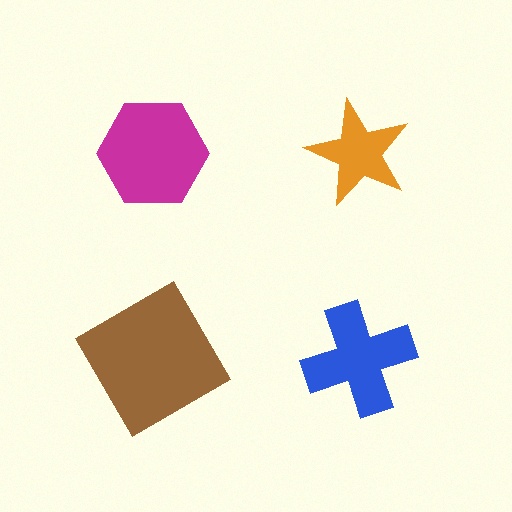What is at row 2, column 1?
A brown diamond.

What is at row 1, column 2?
An orange star.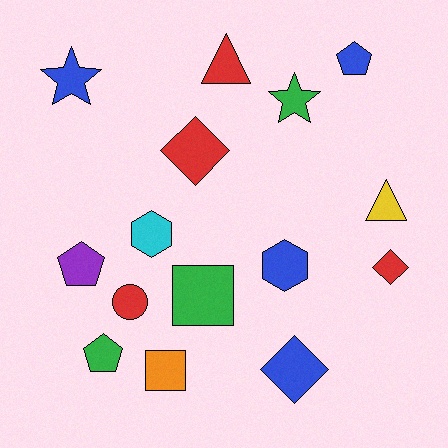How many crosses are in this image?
There are no crosses.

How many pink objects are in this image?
There are no pink objects.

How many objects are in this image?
There are 15 objects.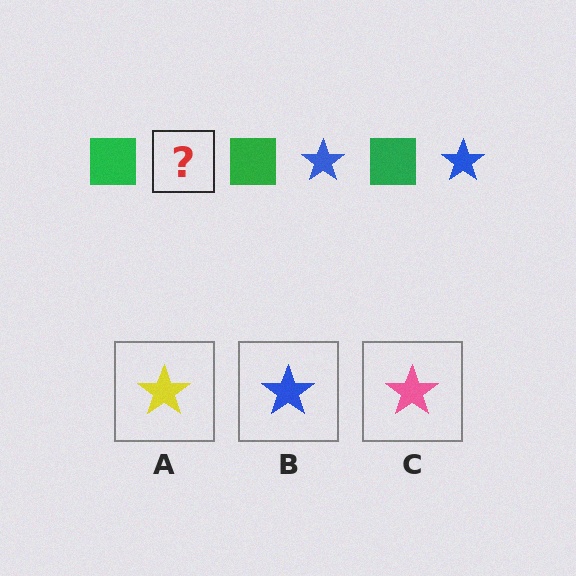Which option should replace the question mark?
Option B.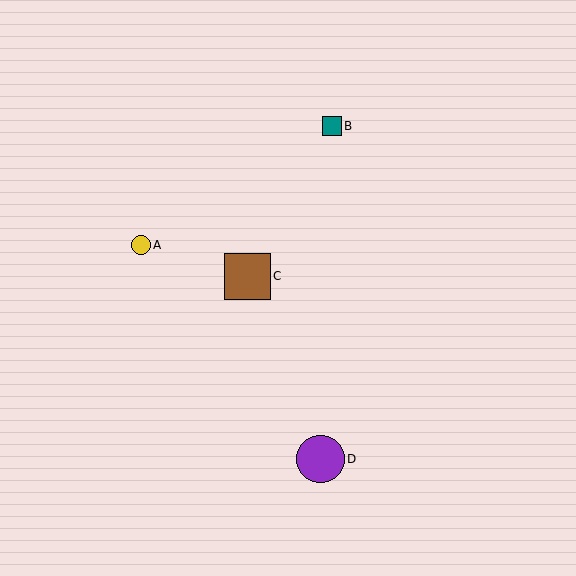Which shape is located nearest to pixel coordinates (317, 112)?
The teal square (labeled B) at (332, 126) is nearest to that location.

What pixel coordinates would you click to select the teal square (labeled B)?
Click at (332, 126) to select the teal square B.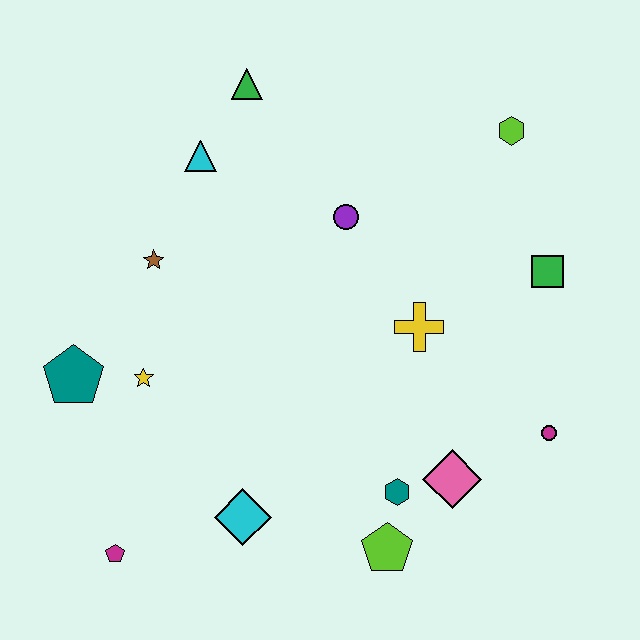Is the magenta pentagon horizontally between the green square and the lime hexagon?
No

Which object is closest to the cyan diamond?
The magenta pentagon is closest to the cyan diamond.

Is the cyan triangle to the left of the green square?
Yes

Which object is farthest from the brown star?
The magenta circle is farthest from the brown star.